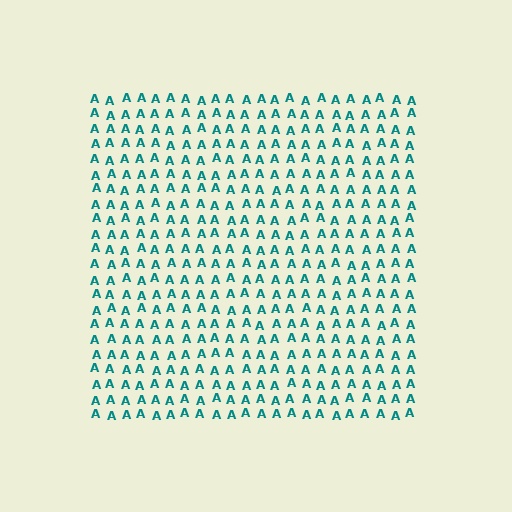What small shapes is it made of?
It is made of small letter A's.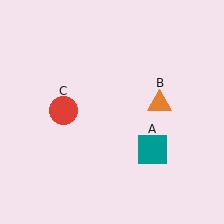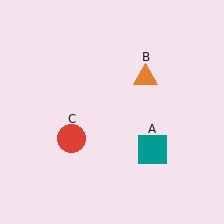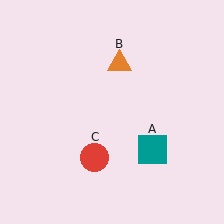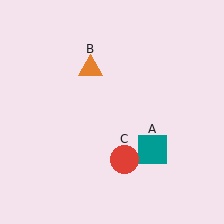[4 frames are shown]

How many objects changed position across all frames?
2 objects changed position: orange triangle (object B), red circle (object C).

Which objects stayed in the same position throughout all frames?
Teal square (object A) remained stationary.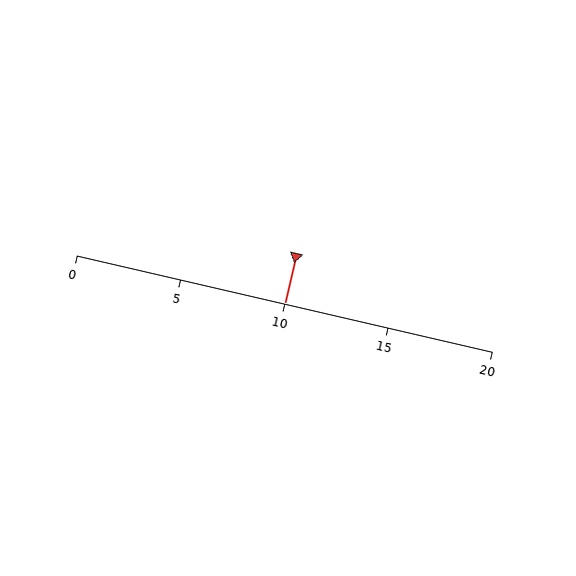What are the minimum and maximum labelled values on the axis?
The axis runs from 0 to 20.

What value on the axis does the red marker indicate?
The marker indicates approximately 10.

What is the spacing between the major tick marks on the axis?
The major ticks are spaced 5 apart.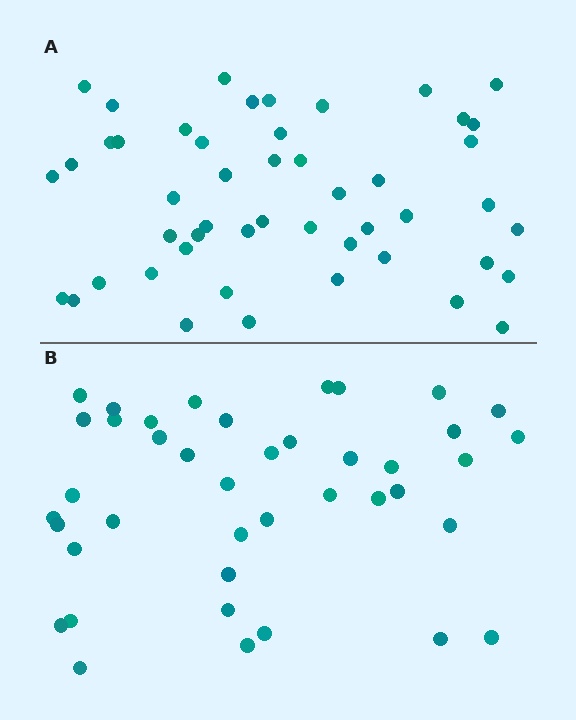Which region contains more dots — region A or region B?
Region A (the top region) has more dots.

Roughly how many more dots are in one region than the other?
Region A has roughly 8 or so more dots than region B.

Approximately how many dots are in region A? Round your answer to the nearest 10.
About 50 dots. (The exact count is 49, which rounds to 50.)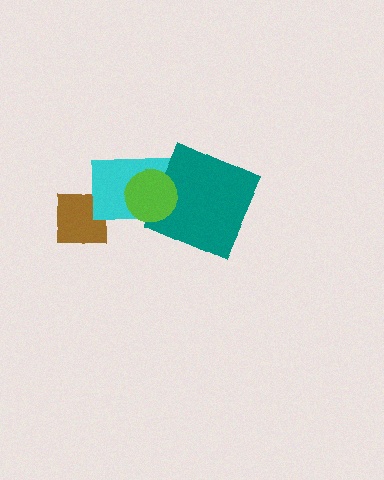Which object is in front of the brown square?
The cyan rectangle is in front of the brown square.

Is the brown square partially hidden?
Yes, it is partially covered by another shape.